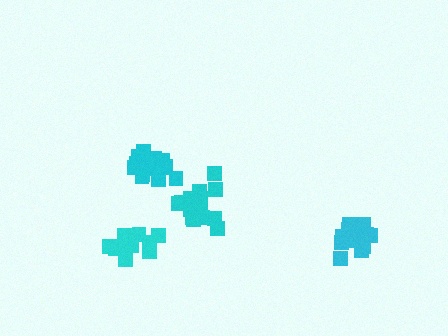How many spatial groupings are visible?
There are 4 spatial groupings.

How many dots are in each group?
Group 1: 17 dots, Group 2: 19 dots, Group 3: 19 dots, Group 4: 13 dots (68 total).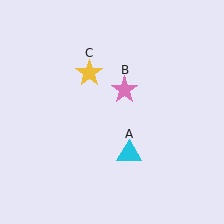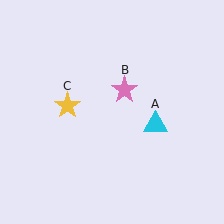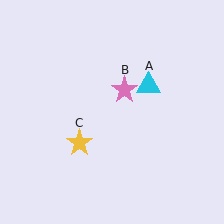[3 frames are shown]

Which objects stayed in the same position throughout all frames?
Pink star (object B) remained stationary.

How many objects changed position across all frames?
2 objects changed position: cyan triangle (object A), yellow star (object C).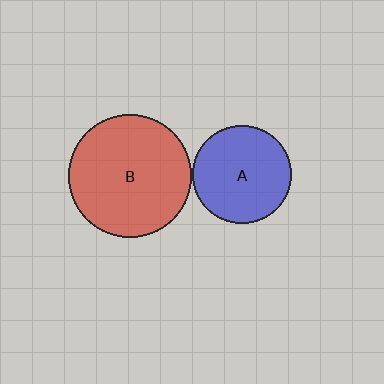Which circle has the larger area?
Circle B (red).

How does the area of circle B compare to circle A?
Approximately 1.6 times.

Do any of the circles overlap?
No, none of the circles overlap.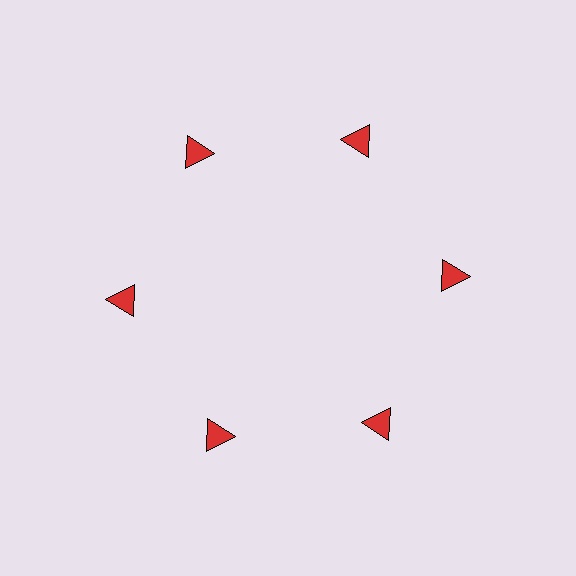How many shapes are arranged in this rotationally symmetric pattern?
There are 6 shapes, arranged in 6 groups of 1.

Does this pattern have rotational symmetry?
Yes, this pattern has 6-fold rotational symmetry. It looks the same after rotating 60 degrees around the center.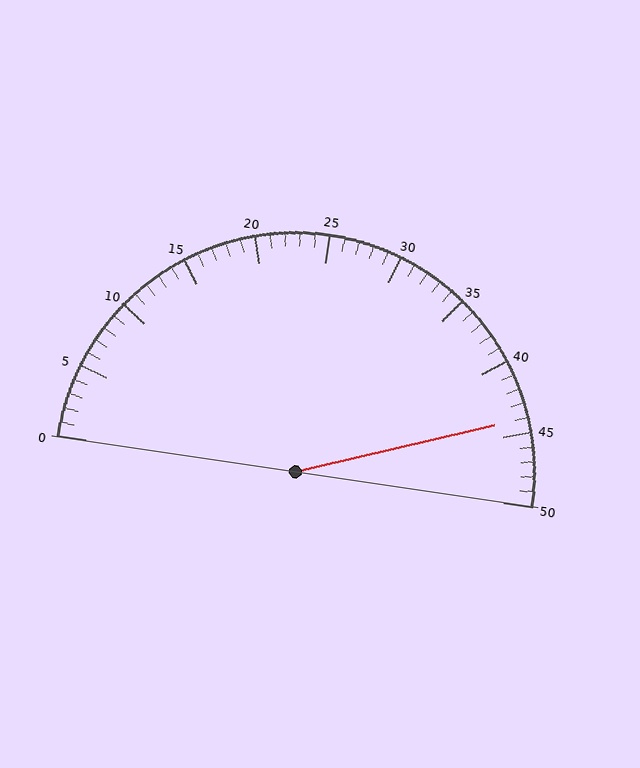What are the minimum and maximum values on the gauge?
The gauge ranges from 0 to 50.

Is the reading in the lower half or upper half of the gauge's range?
The reading is in the upper half of the range (0 to 50).